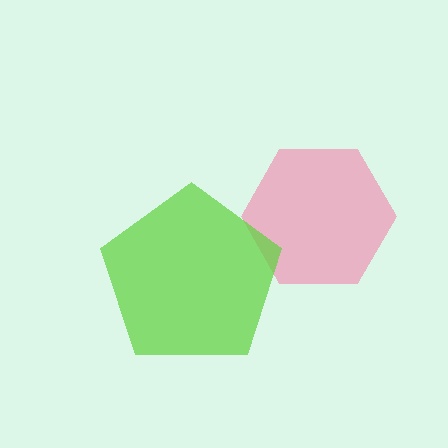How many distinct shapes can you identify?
There are 2 distinct shapes: a pink hexagon, a lime pentagon.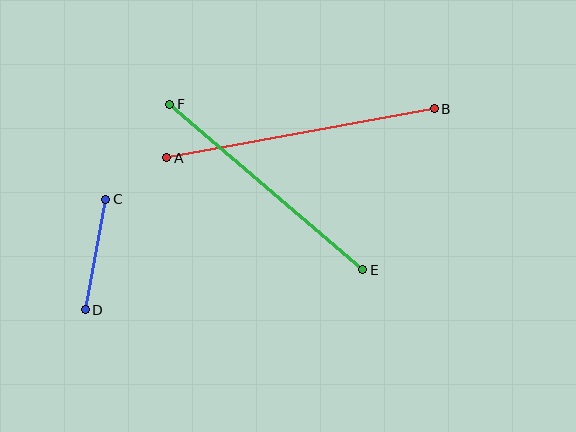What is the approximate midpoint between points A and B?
The midpoint is at approximately (301, 133) pixels.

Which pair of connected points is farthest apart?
Points A and B are farthest apart.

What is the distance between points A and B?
The distance is approximately 272 pixels.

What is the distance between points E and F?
The distance is approximately 255 pixels.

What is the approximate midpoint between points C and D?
The midpoint is at approximately (96, 255) pixels.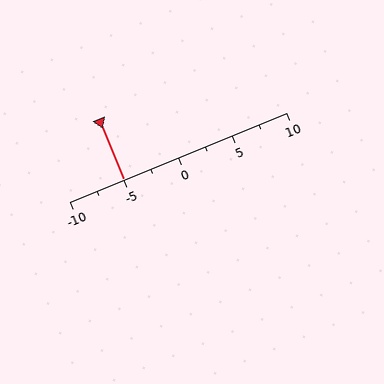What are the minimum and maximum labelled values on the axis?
The axis runs from -10 to 10.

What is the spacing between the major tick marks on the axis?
The major ticks are spaced 5 apart.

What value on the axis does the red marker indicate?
The marker indicates approximately -5.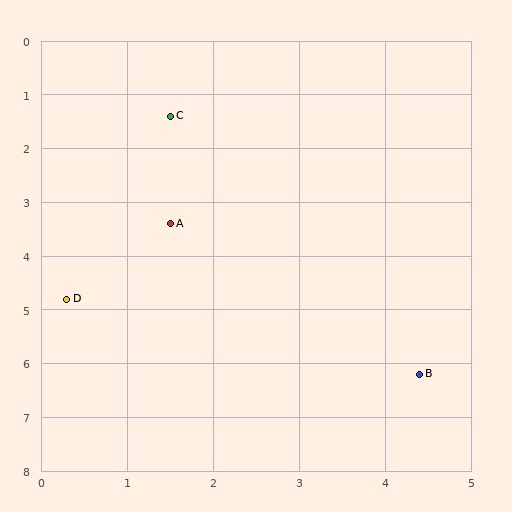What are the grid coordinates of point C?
Point C is at approximately (1.5, 1.4).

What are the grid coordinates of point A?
Point A is at approximately (1.5, 3.4).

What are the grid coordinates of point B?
Point B is at approximately (4.4, 6.2).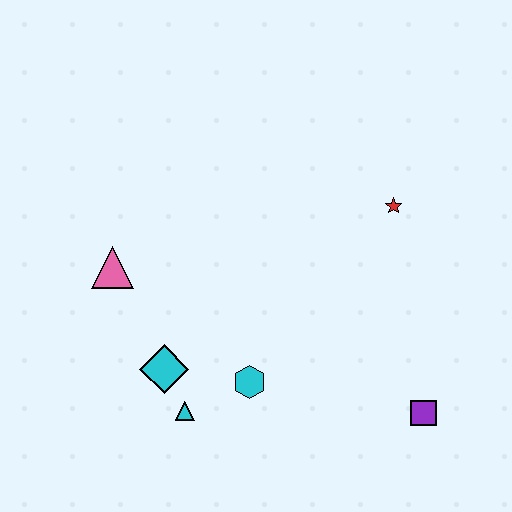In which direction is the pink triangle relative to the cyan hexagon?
The pink triangle is to the left of the cyan hexagon.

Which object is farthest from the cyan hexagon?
The red star is farthest from the cyan hexagon.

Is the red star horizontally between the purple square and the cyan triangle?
Yes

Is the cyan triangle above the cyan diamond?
No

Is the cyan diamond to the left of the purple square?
Yes